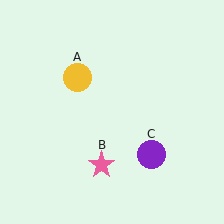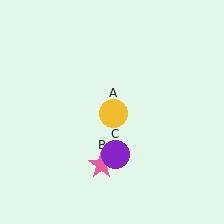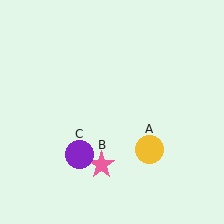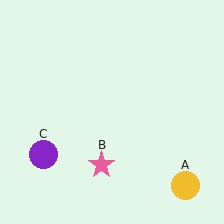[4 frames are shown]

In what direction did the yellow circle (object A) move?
The yellow circle (object A) moved down and to the right.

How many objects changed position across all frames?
2 objects changed position: yellow circle (object A), purple circle (object C).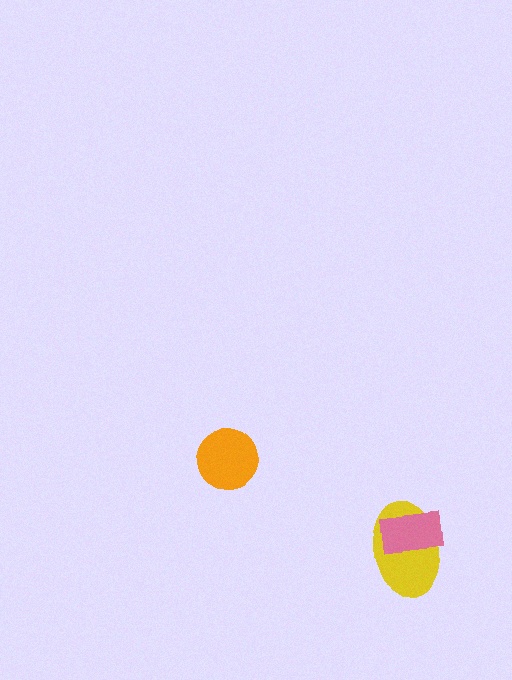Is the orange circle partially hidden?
No, no other shape covers it.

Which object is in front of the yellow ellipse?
The pink rectangle is in front of the yellow ellipse.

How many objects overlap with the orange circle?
0 objects overlap with the orange circle.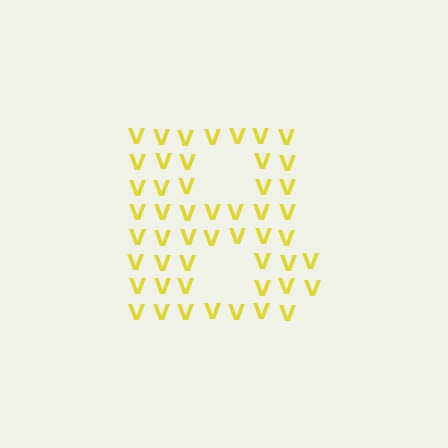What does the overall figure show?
The overall figure shows the letter B.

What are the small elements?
The small elements are letter V's.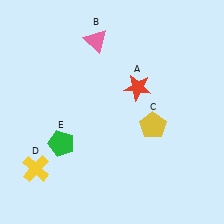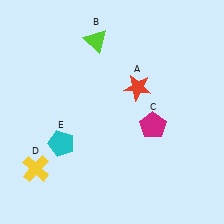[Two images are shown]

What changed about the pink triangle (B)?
In Image 1, B is pink. In Image 2, it changed to lime.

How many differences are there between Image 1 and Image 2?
There are 3 differences between the two images.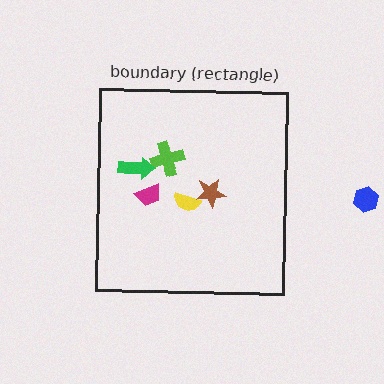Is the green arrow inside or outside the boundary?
Inside.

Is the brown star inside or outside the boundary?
Inside.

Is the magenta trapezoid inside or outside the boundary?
Inside.